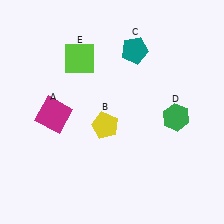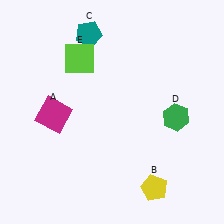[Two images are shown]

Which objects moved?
The objects that moved are: the yellow pentagon (B), the teal pentagon (C).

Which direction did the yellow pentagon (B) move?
The yellow pentagon (B) moved down.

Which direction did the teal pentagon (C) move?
The teal pentagon (C) moved left.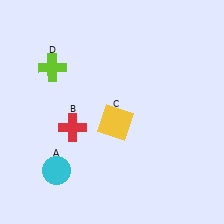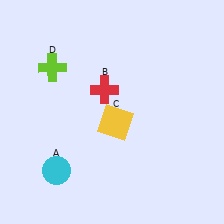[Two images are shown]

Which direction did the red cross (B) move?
The red cross (B) moved up.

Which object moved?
The red cross (B) moved up.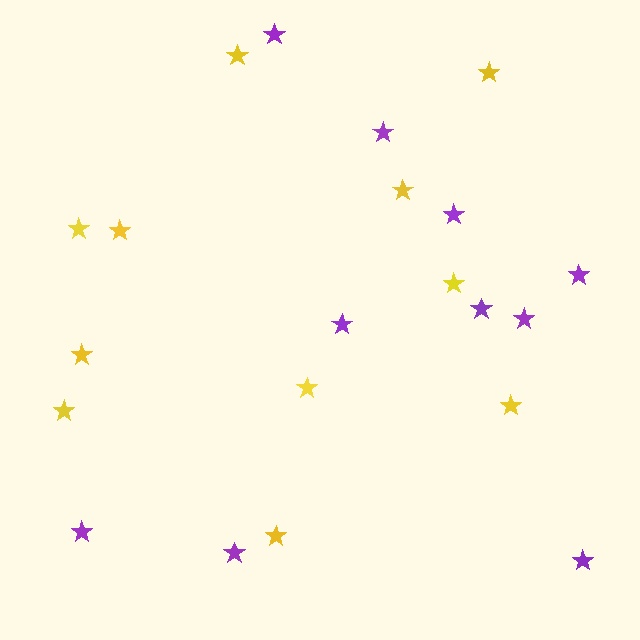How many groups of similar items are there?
There are 2 groups: one group of yellow stars (11) and one group of purple stars (10).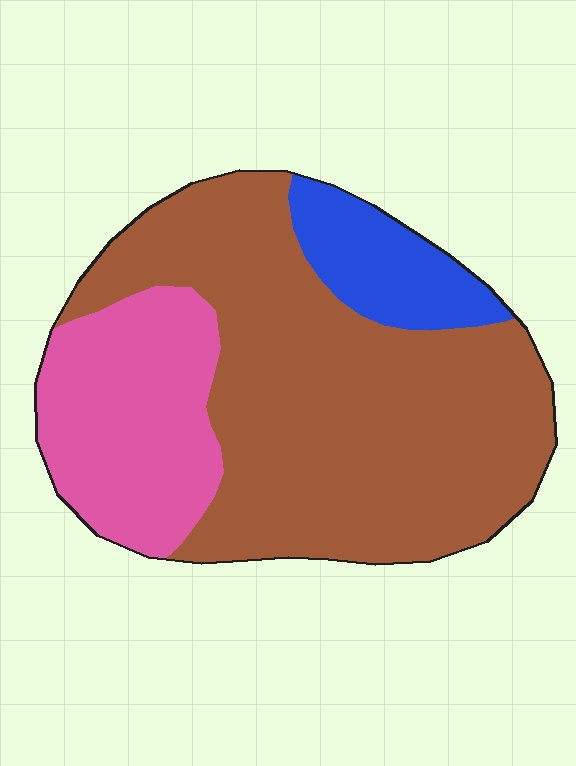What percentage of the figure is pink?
Pink takes up between a sixth and a third of the figure.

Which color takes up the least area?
Blue, at roughly 10%.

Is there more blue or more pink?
Pink.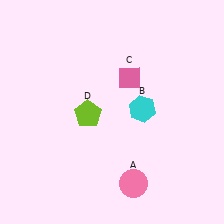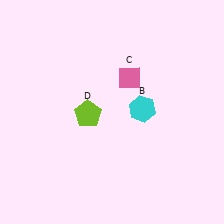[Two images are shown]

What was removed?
The pink circle (A) was removed in Image 2.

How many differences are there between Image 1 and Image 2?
There is 1 difference between the two images.